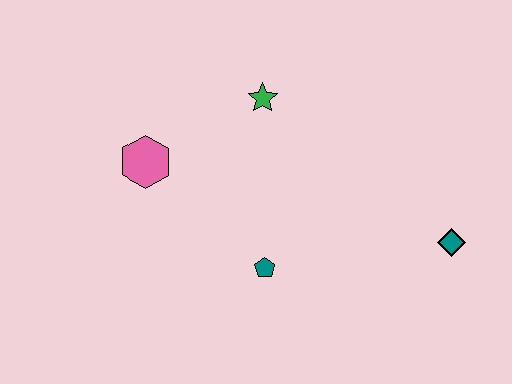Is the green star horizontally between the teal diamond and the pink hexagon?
Yes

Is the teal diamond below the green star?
Yes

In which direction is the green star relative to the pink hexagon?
The green star is to the right of the pink hexagon.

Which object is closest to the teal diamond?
The teal pentagon is closest to the teal diamond.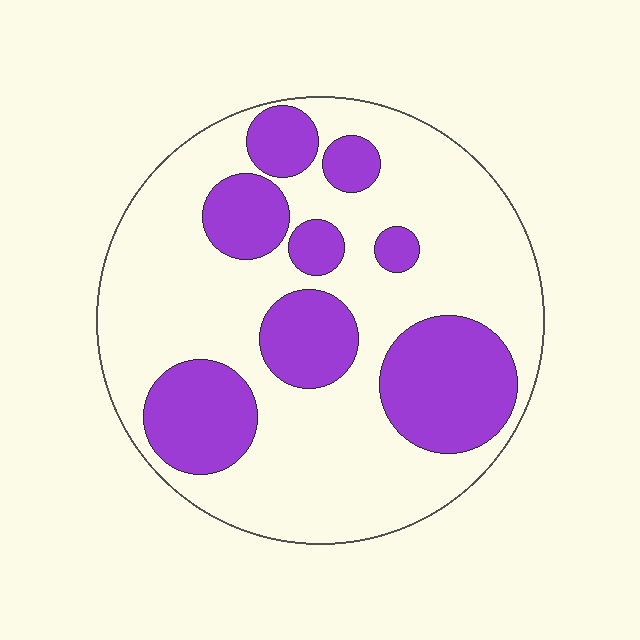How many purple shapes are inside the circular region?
8.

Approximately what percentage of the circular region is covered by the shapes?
Approximately 30%.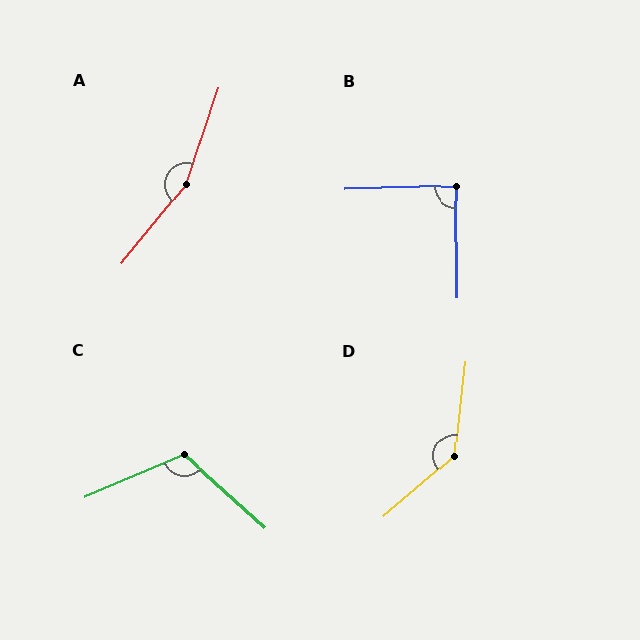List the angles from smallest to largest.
B (89°), C (115°), D (137°), A (159°).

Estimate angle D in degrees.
Approximately 137 degrees.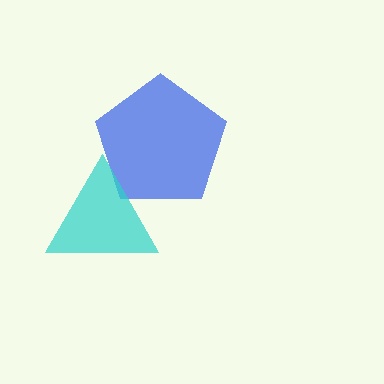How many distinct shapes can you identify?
There are 2 distinct shapes: a blue pentagon, a cyan triangle.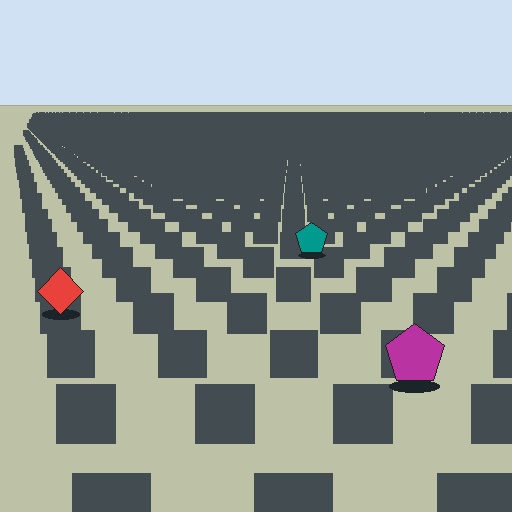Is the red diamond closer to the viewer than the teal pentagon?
Yes. The red diamond is closer — you can tell from the texture gradient: the ground texture is coarser near it.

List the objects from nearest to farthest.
From nearest to farthest: the magenta pentagon, the red diamond, the teal pentagon.